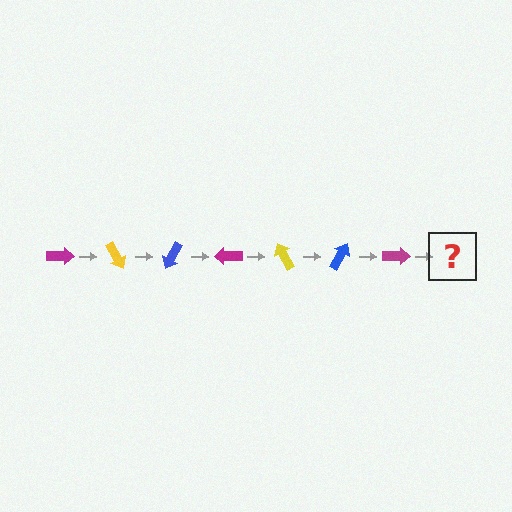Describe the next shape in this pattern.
It should be a yellow arrow, rotated 420 degrees from the start.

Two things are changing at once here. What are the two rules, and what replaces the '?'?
The two rules are that it rotates 60 degrees each step and the color cycles through magenta, yellow, and blue. The '?' should be a yellow arrow, rotated 420 degrees from the start.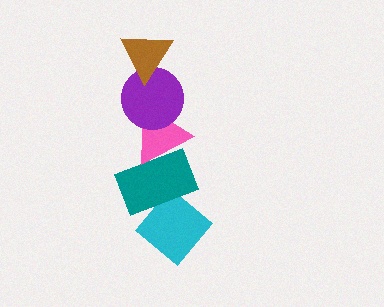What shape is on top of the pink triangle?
The purple circle is on top of the pink triangle.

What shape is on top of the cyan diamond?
The teal rectangle is on top of the cyan diamond.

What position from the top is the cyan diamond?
The cyan diamond is 5th from the top.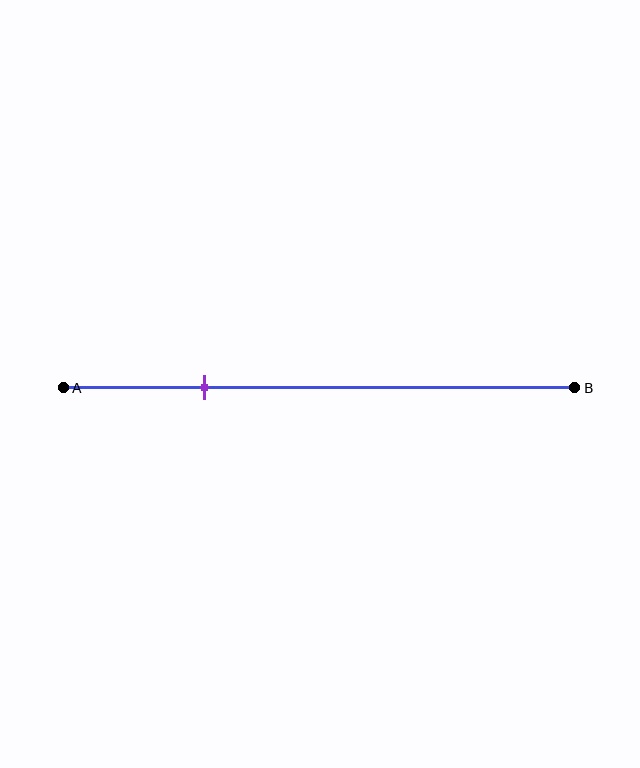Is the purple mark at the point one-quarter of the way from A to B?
Yes, the mark is approximately at the one-quarter point.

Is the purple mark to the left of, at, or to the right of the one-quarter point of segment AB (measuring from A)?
The purple mark is approximately at the one-quarter point of segment AB.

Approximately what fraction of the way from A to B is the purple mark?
The purple mark is approximately 30% of the way from A to B.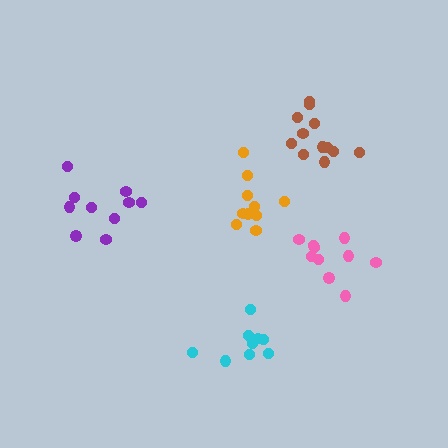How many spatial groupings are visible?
There are 5 spatial groupings.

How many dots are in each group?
Group 1: 12 dots, Group 2: 9 dots, Group 3: 10 dots, Group 4: 10 dots, Group 5: 10 dots (51 total).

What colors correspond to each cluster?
The clusters are colored: brown, cyan, purple, pink, orange.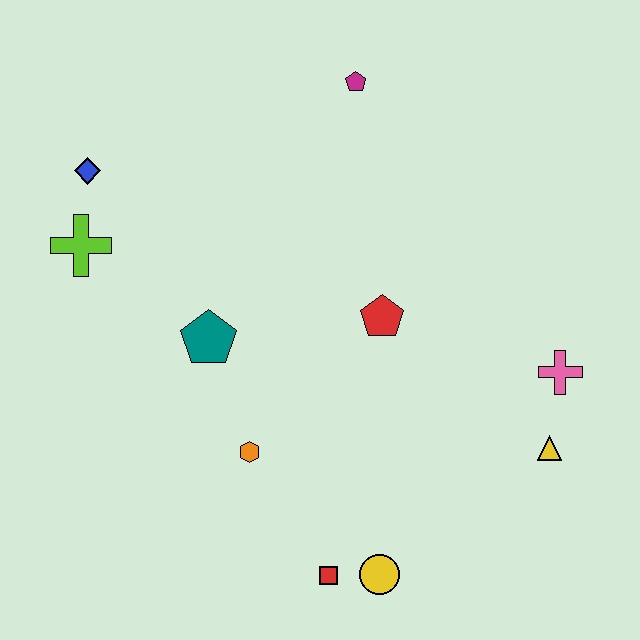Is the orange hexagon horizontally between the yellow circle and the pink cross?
No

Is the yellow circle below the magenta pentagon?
Yes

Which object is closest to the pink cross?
The yellow triangle is closest to the pink cross.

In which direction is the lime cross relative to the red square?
The lime cross is above the red square.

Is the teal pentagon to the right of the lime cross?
Yes